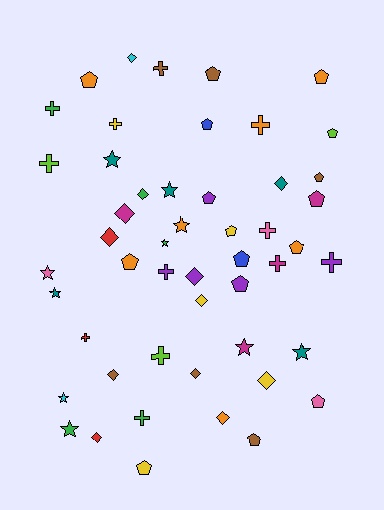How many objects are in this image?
There are 50 objects.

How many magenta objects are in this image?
There are 4 magenta objects.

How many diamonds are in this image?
There are 12 diamonds.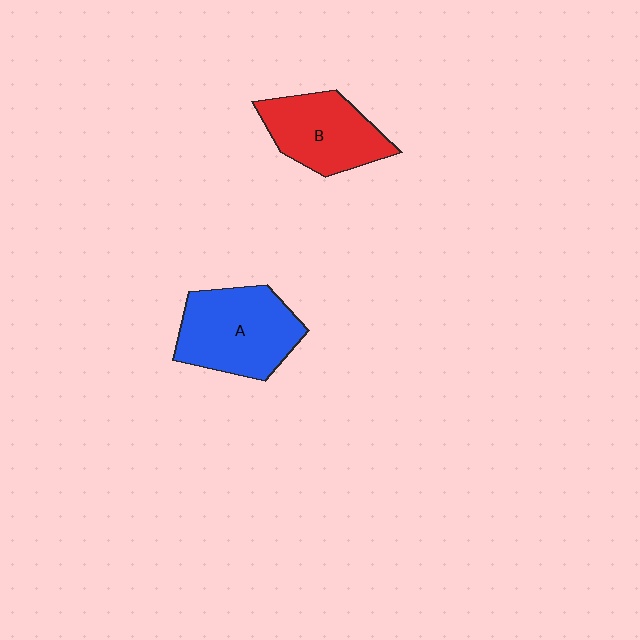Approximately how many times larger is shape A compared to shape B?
Approximately 1.2 times.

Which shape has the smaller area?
Shape B (red).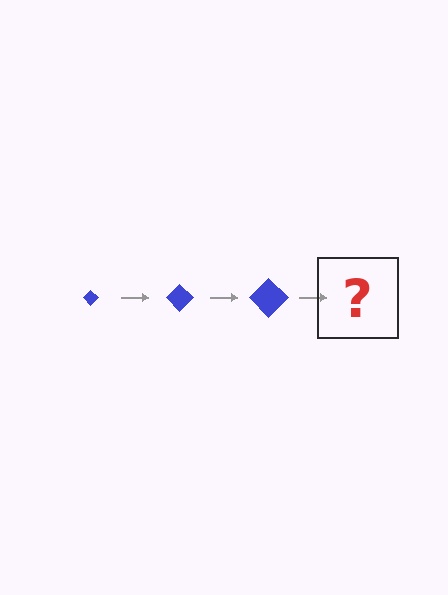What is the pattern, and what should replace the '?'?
The pattern is that the diamond gets progressively larger each step. The '?' should be a blue diamond, larger than the previous one.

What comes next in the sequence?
The next element should be a blue diamond, larger than the previous one.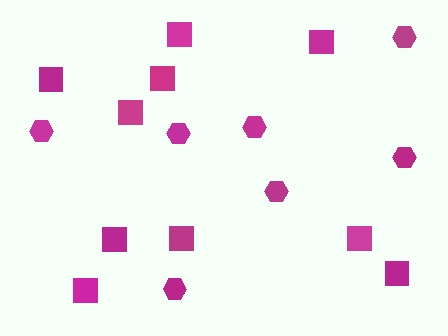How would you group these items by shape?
There are 2 groups: one group of squares (10) and one group of hexagons (7).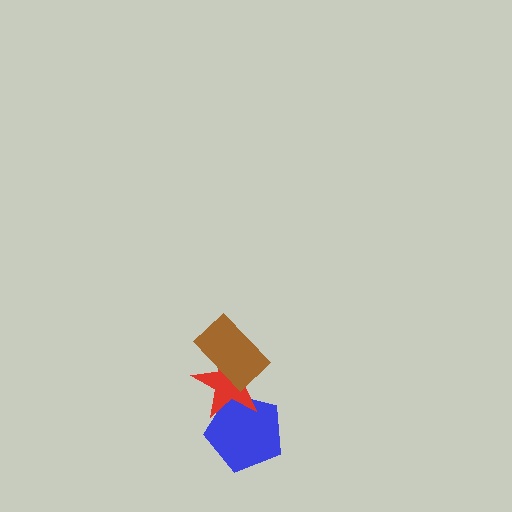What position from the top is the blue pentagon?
The blue pentagon is 3rd from the top.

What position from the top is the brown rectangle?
The brown rectangle is 1st from the top.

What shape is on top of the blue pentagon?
The red star is on top of the blue pentagon.